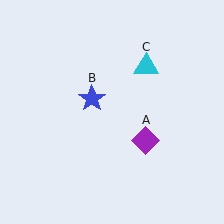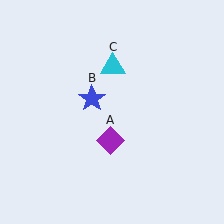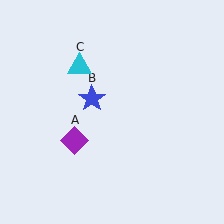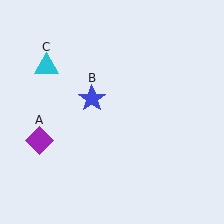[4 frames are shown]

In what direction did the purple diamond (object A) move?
The purple diamond (object A) moved left.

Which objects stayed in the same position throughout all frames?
Blue star (object B) remained stationary.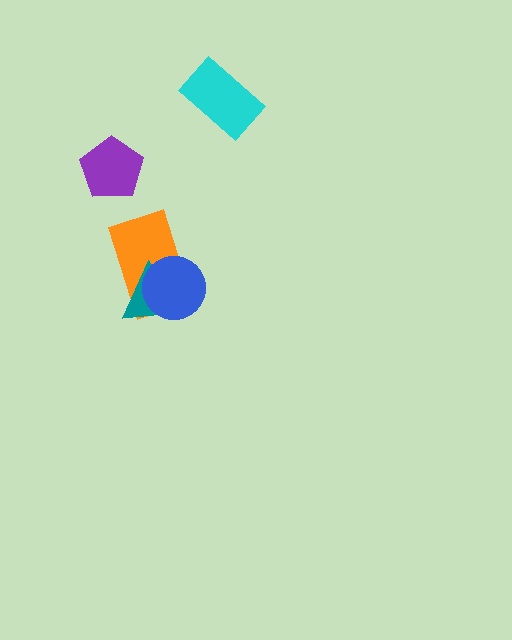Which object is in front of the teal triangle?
The blue circle is in front of the teal triangle.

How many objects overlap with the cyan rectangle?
0 objects overlap with the cyan rectangle.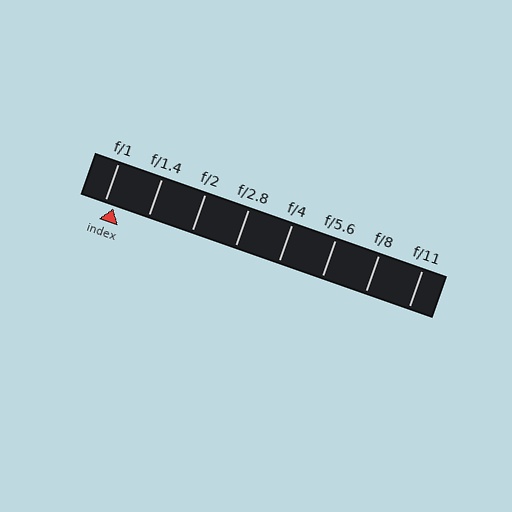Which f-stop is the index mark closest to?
The index mark is closest to f/1.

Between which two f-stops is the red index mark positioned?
The index mark is between f/1 and f/1.4.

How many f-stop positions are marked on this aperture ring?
There are 8 f-stop positions marked.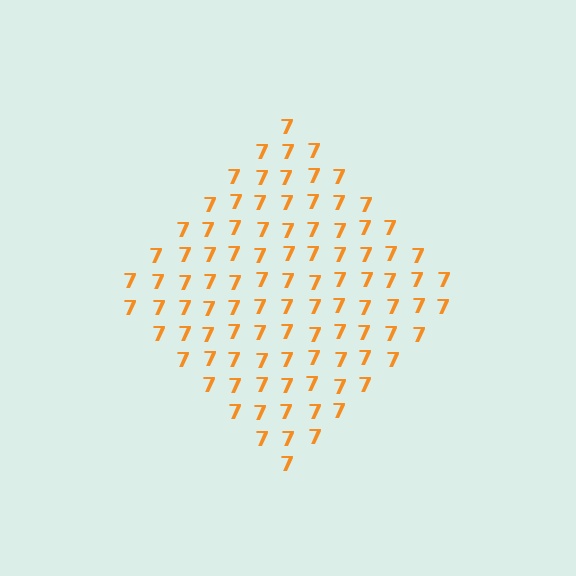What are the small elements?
The small elements are digit 7's.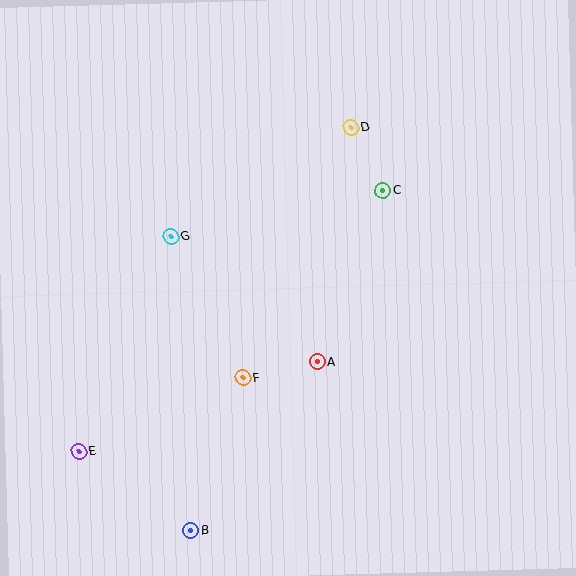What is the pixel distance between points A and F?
The distance between A and F is 76 pixels.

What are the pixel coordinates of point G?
Point G is at (171, 237).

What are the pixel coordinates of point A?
Point A is at (317, 362).